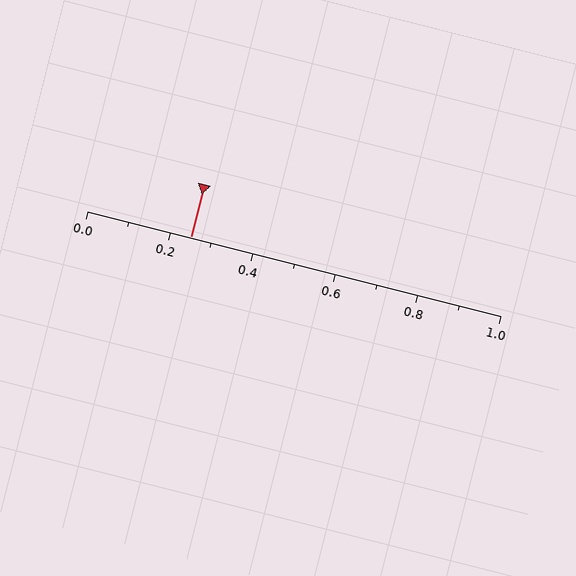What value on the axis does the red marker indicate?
The marker indicates approximately 0.25.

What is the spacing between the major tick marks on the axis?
The major ticks are spaced 0.2 apart.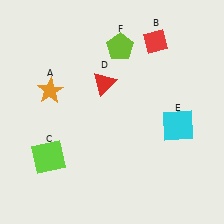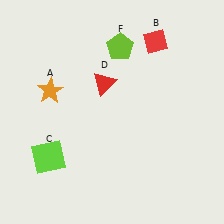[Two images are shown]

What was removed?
The cyan square (E) was removed in Image 2.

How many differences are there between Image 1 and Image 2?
There is 1 difference between the two images.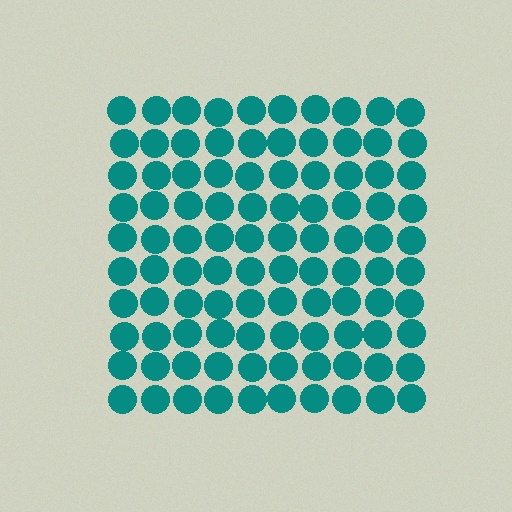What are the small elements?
The small elements are circles.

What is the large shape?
The large shape is a square.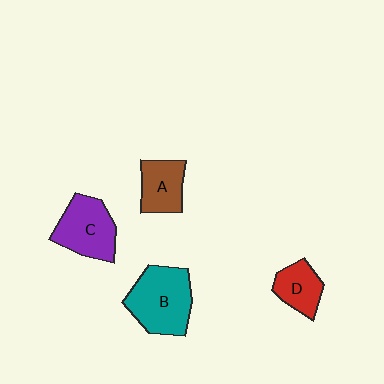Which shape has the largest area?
Shape B (teal).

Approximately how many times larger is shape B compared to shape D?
Approximately 1.9 times.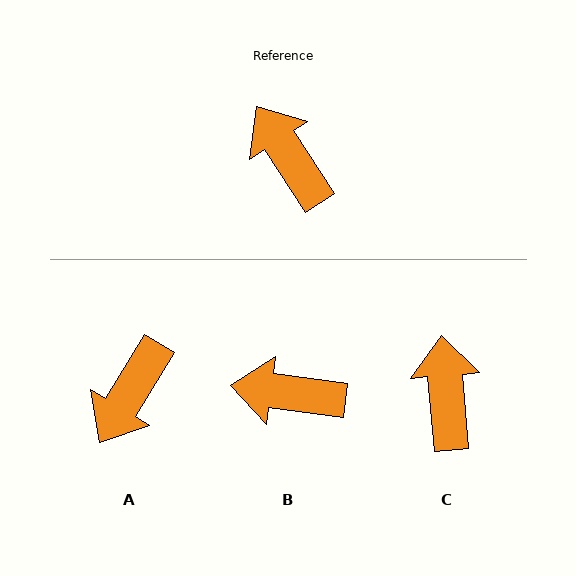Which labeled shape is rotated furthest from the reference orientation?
A, about 116 degrees away.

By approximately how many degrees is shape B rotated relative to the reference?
Approximately 49 degrees counter-clockwise.